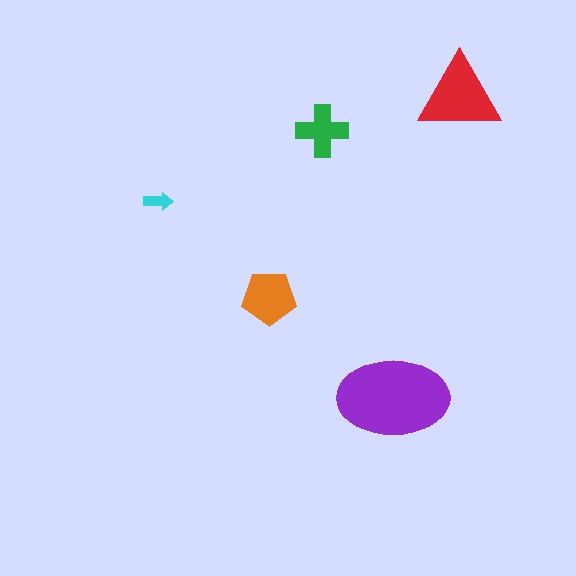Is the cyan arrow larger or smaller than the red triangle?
Smaller.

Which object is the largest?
The purple ellipse.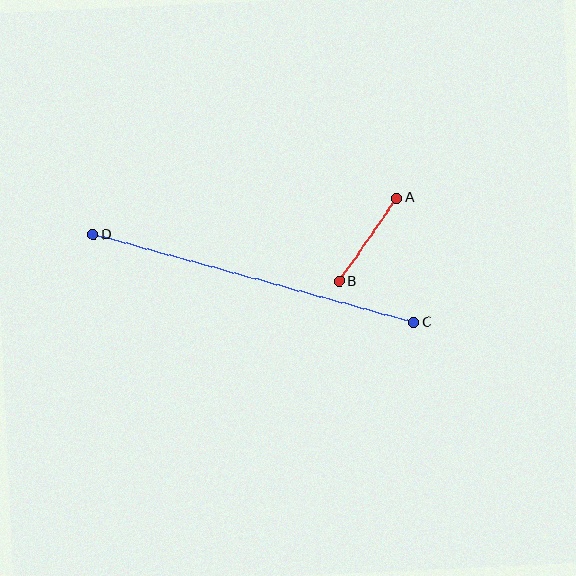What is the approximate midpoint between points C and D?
The midpoint is at approximately (253, 279) pixels.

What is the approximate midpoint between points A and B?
The midpoint is at approximately (368, 240) pixels.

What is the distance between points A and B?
The distance is approximately 101 pixels.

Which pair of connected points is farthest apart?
Points C and D are farthest apart.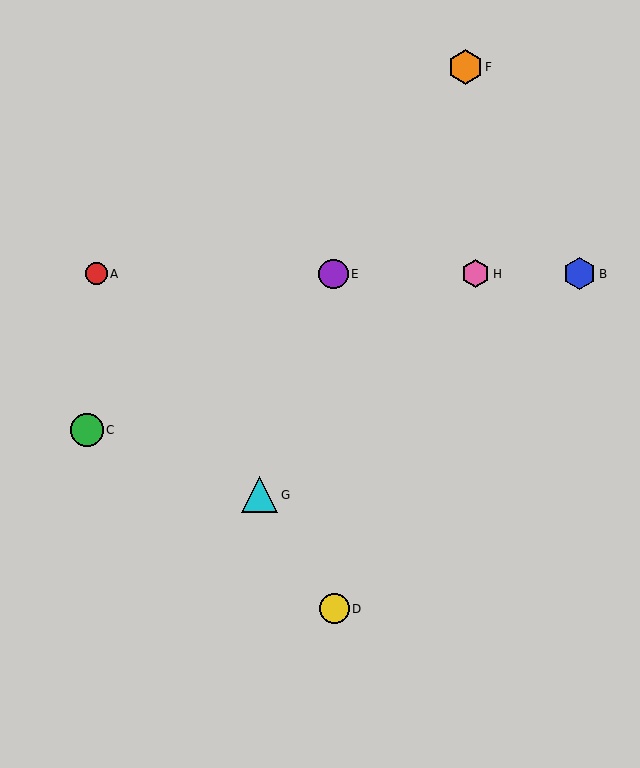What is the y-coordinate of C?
Object C is at y≈430.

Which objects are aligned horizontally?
Objects A, B, E, H are aligned horizontally.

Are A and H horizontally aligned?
Yes, both are at y≈274.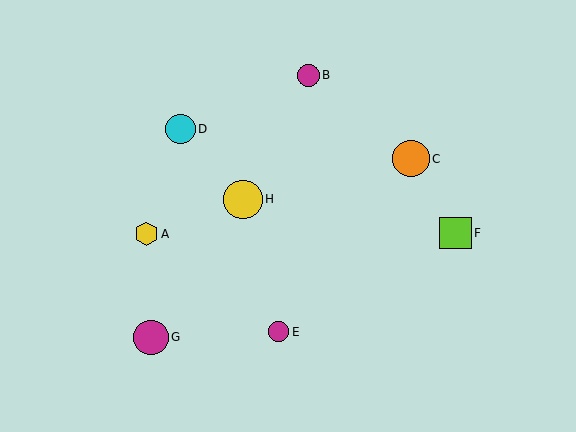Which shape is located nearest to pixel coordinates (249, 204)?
The yellow circle (labeled H) at (243, 199) is nearest to that location.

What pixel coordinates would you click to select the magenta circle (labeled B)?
Click at (309, 75) to select the magenta circle B.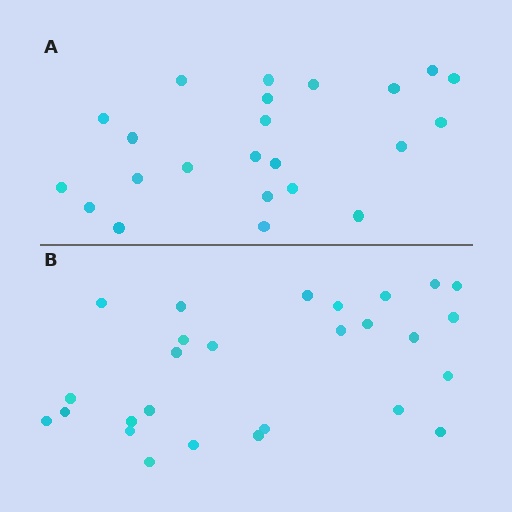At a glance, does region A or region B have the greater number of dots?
Region B (the bottom region) has more dots.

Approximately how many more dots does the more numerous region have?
Region B has about 4 more dots than region A.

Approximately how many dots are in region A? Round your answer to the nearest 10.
About 20 dots. (The exact count is 23, which rounds to 20.)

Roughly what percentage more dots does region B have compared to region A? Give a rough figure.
About 15% more.